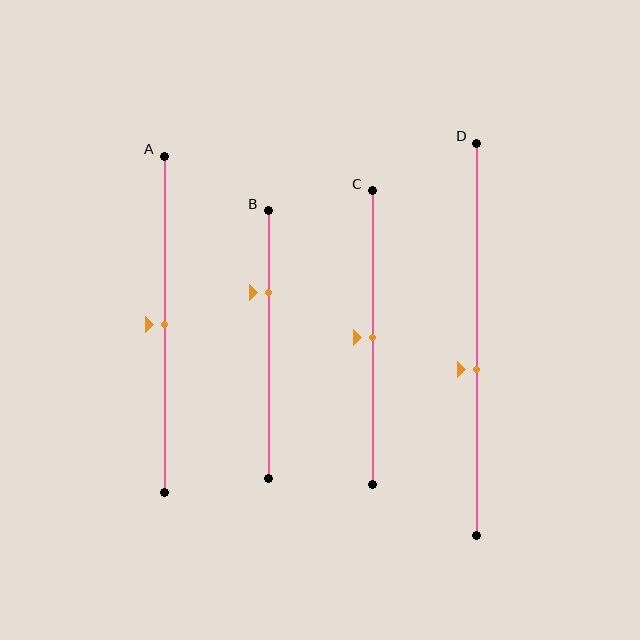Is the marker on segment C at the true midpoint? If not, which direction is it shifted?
Yes, the marker on segment C is at the true midpoint.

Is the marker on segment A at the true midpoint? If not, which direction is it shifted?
Yes, the marker on segment A is at the true midpoint.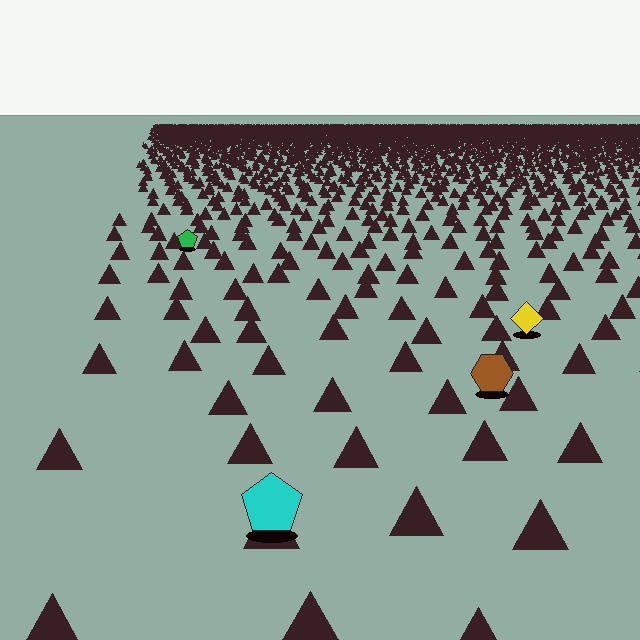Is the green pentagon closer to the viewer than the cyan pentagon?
No. The cyan pentagon is closer — you can tell from the texture gradient: the ground texture is coarser near it.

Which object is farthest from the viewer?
The green pentagon is farthest from the viewer. It appears smaller and the ground texture around it is denser.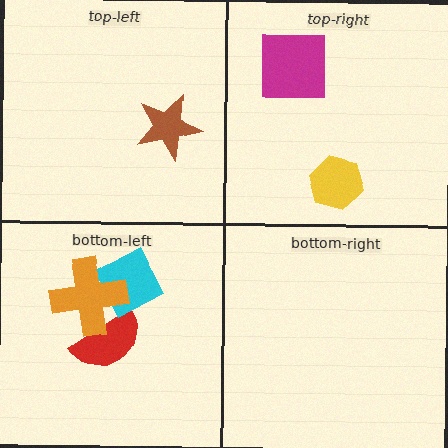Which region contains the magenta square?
The top-right region.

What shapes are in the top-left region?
The brown star.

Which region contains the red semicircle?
The bottom-left region.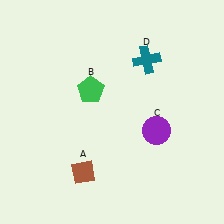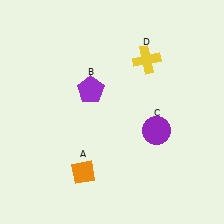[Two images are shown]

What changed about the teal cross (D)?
In Image 1, D is teal. In Image 2, it changed to yellow.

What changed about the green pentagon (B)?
In Image 1, B is green. In Image 2, it changed to purple.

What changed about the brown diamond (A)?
In Image 1, A is brown. In Image 2, it changed to orange.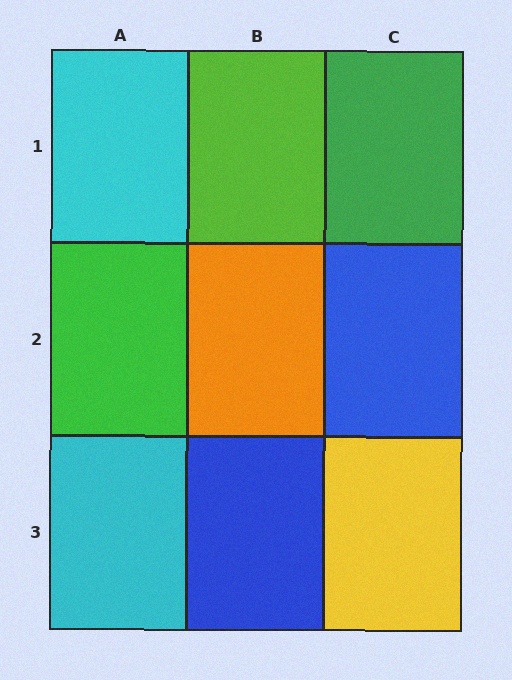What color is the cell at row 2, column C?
Blue.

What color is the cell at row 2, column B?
Orange.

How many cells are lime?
1 cell is lime.